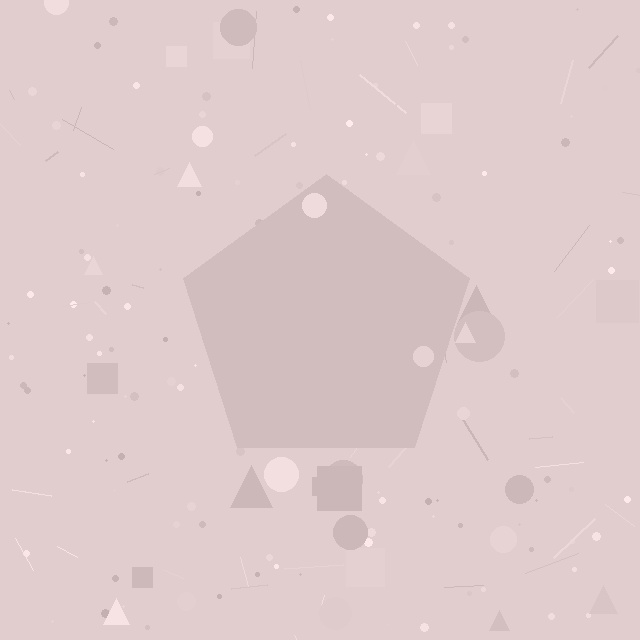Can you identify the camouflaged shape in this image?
The camouflaged shape is a pentagon.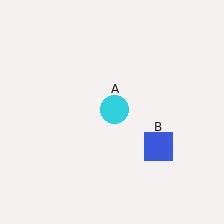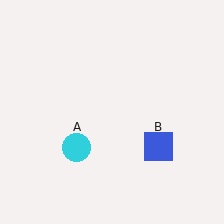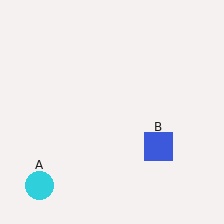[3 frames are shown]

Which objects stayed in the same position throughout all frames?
Blue square (object B) remained stationary.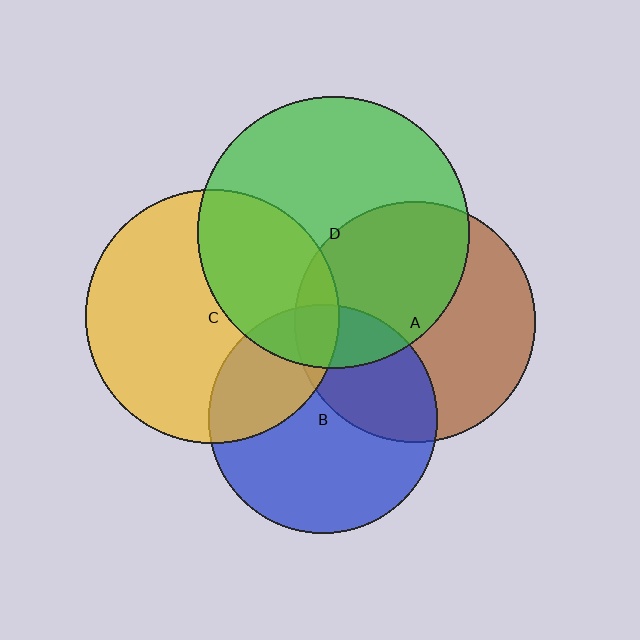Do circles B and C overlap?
Yes.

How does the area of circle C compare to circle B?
Approximately 1.2 times.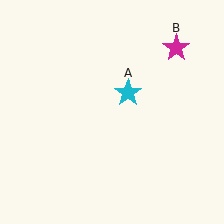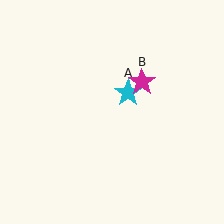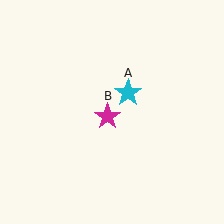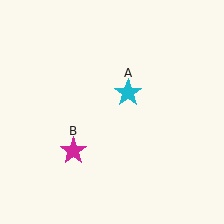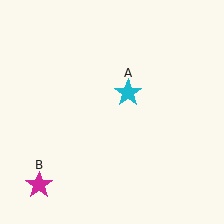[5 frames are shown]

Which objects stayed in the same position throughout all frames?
Cyan star (object A) remained stationary.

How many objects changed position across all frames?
1 object changed position: magenta star (object B).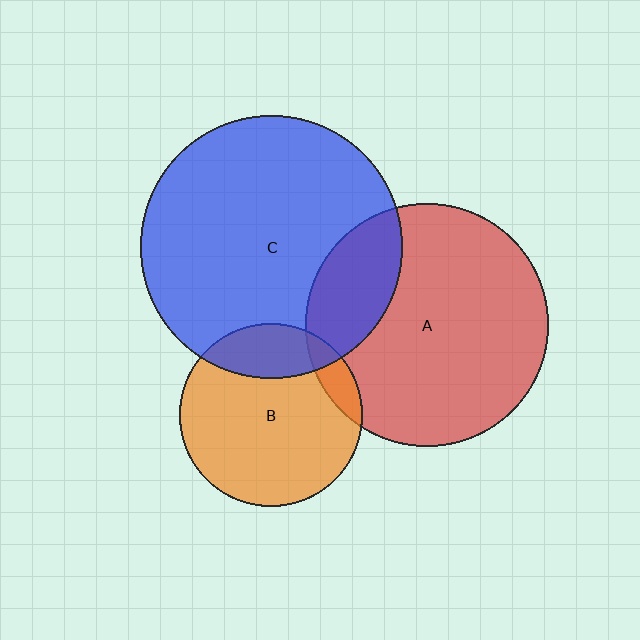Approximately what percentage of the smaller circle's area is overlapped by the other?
Approximately 20%.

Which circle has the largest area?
Circle C (blue).